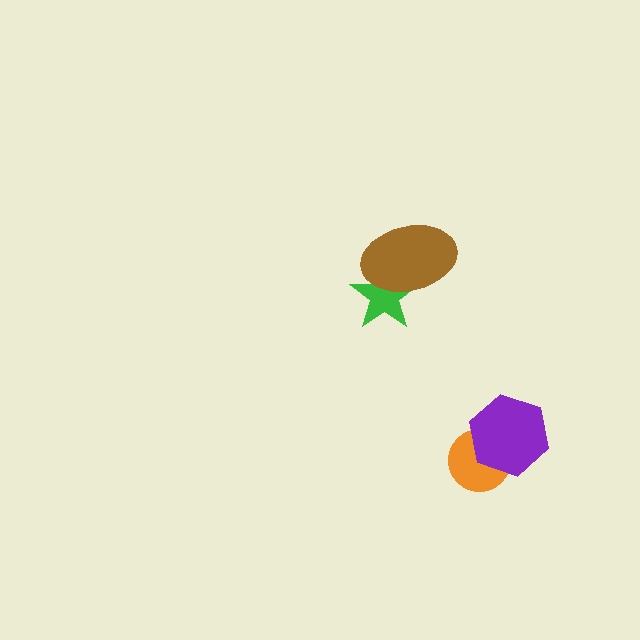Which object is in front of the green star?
The brown ellipse is in front of the green star.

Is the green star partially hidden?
Yes, it is partially covered by another shape.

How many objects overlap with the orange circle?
1 object overlaps with the orange circle.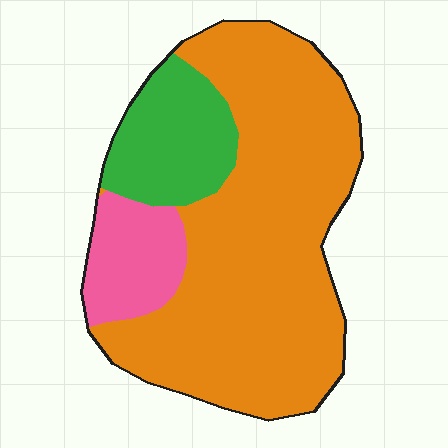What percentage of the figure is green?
Green takes up about one sixth (1/6) of the figure.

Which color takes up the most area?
Orange, at roughly 70%.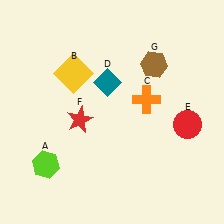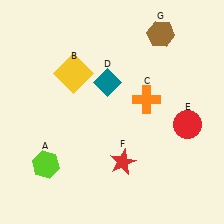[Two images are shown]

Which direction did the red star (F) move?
The red star (F) moved right.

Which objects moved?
The objects that moved are: the red star (F), the brown hexagon (G).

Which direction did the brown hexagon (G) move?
The brown hexagon (G) moved up.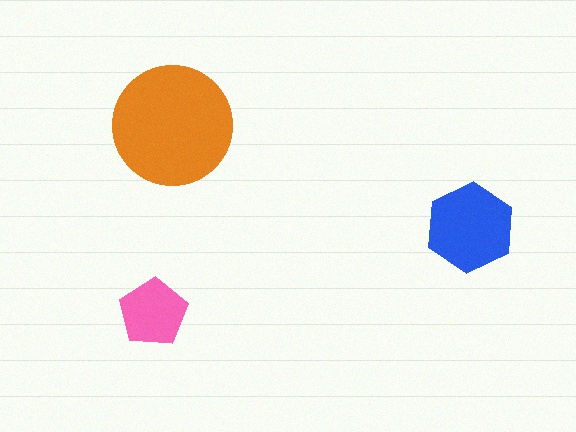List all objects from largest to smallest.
The orange circle, the blue hexagon, the pink pentagon.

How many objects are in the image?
There are 3 objects in the image.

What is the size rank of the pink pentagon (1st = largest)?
3rd.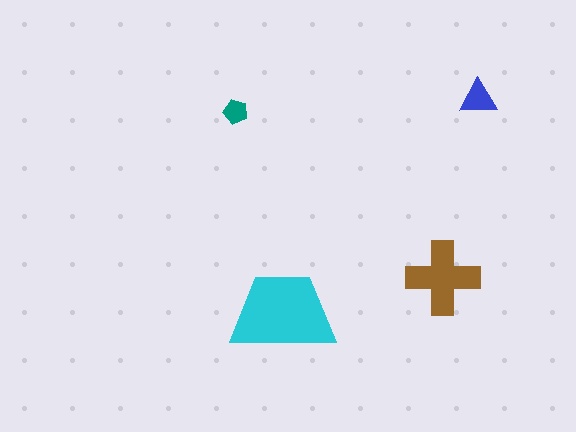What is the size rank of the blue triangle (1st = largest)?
3rd.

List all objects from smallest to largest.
The teal pentagon, the blue triangle, the brown cross, the cyan trapezoid.